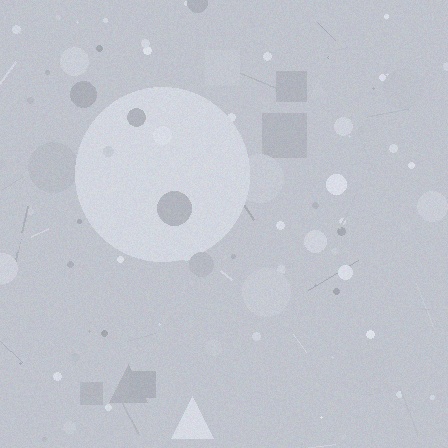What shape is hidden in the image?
A circle is hidden in the image.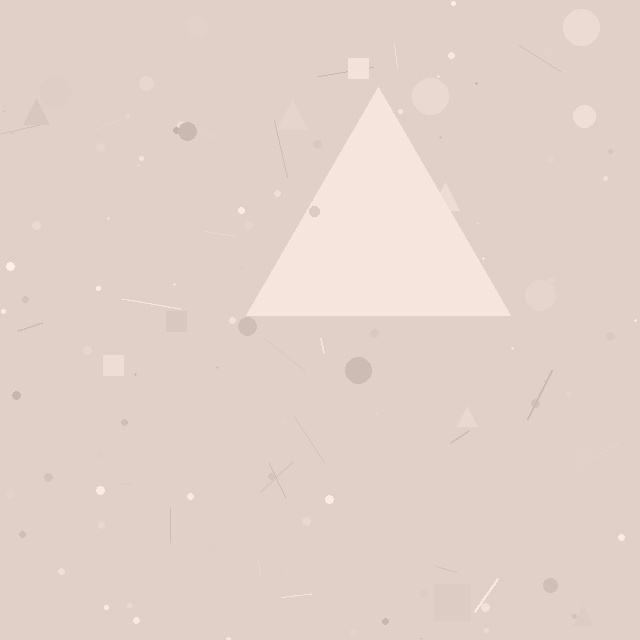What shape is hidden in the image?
A triangle is hidden in the image.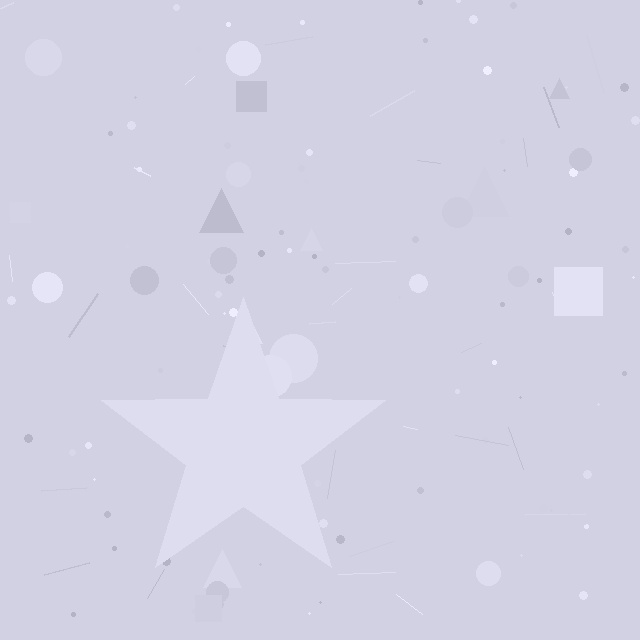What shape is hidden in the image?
A star is hidden in the image.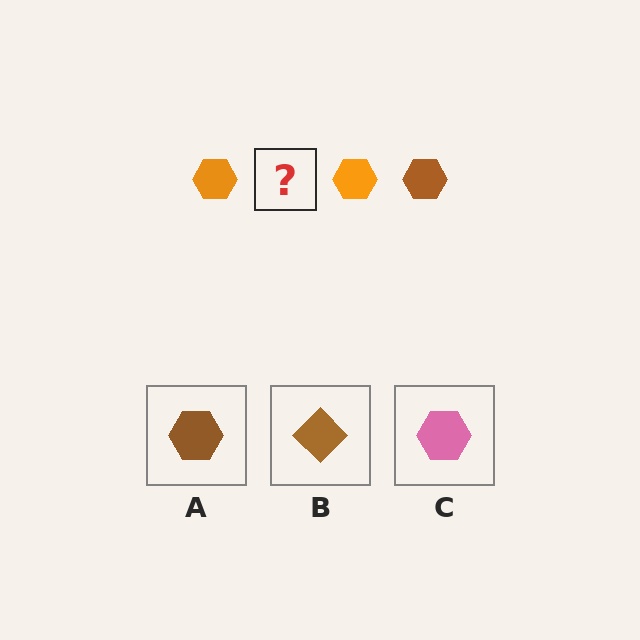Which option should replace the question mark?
Option A.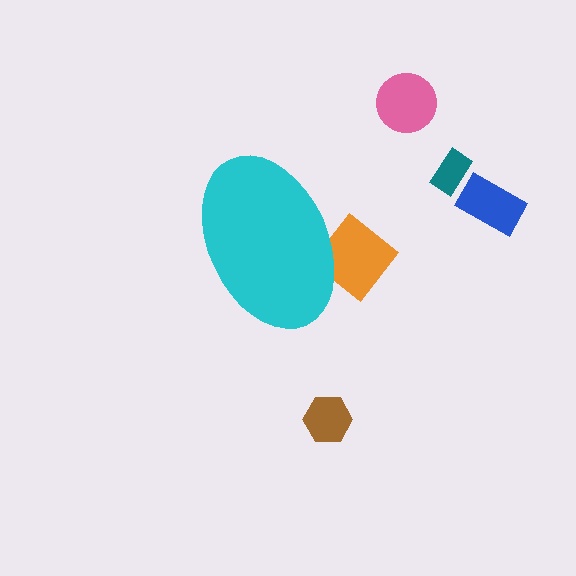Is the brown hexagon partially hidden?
No, the brown hexagon is fully visible.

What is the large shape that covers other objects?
A cyan ellipse.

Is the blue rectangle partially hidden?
No, the blue rectangle is fully visible.